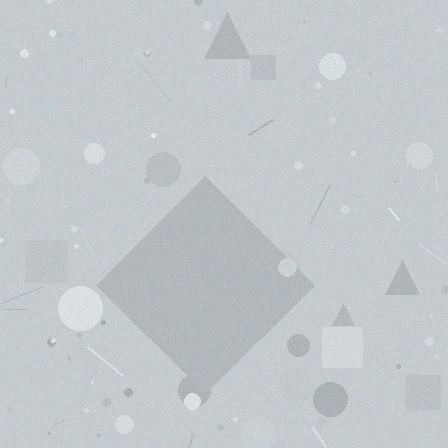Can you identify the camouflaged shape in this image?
The camouflaged shape is a diamond.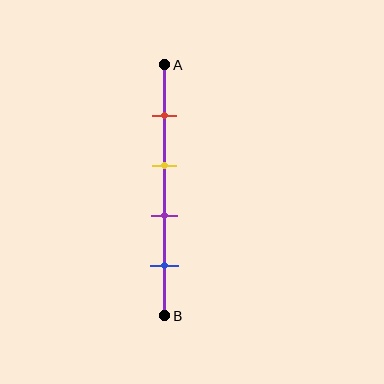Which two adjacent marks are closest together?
The yellow and purple marks are the closest adjacent pair.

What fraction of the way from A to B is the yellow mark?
The yellow mark is approximately 40% (0.4) of the way from A to B.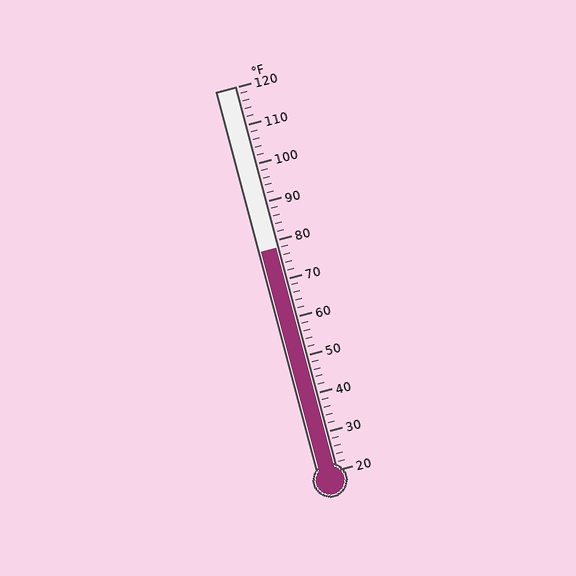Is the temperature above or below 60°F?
The temperature is above 60°F.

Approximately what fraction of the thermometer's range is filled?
The thermometer is filled to approximately 60% of its range.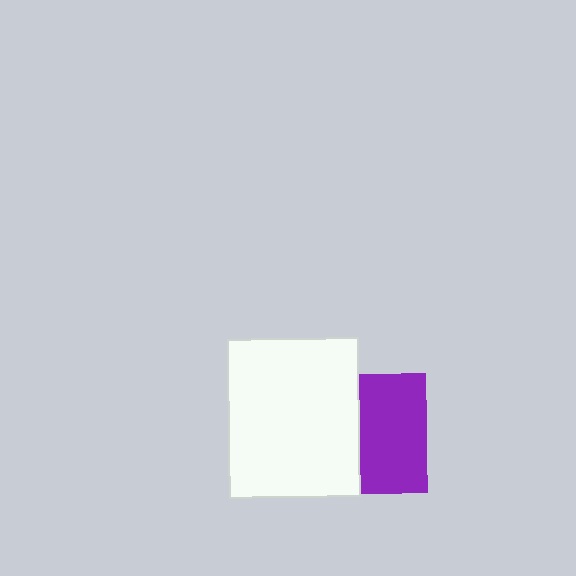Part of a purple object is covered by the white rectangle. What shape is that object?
It is a square.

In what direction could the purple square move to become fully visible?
The purple square could move right. That would shift it out from behind the white rectangle entirely.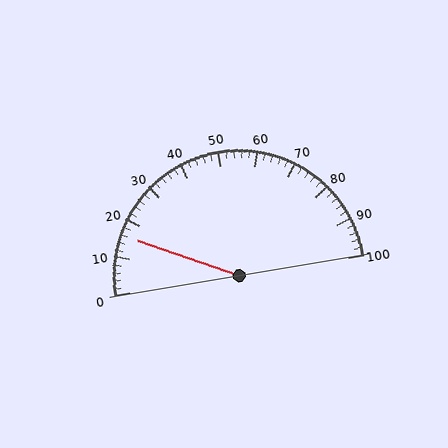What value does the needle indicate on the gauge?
The needle indicates approximately 16.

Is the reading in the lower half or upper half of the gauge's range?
The reading is in the lower half of the range (0 to 100).